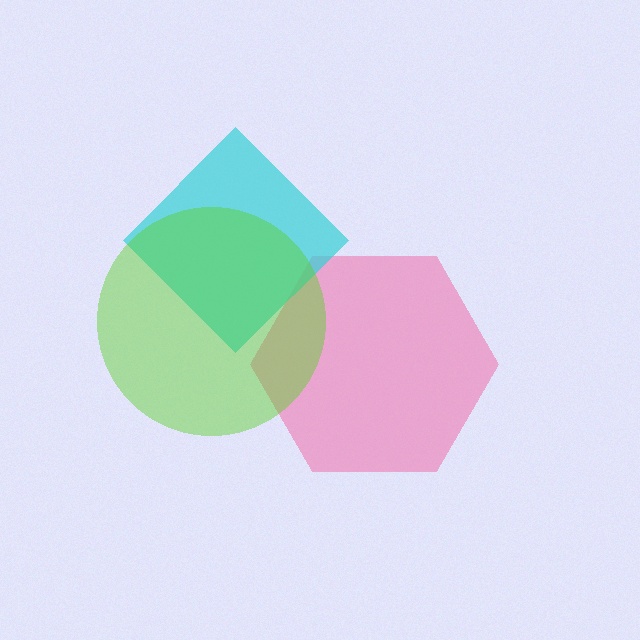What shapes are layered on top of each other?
The layered shapes are: a pink hexagon, a cyan diamond, a lime circle.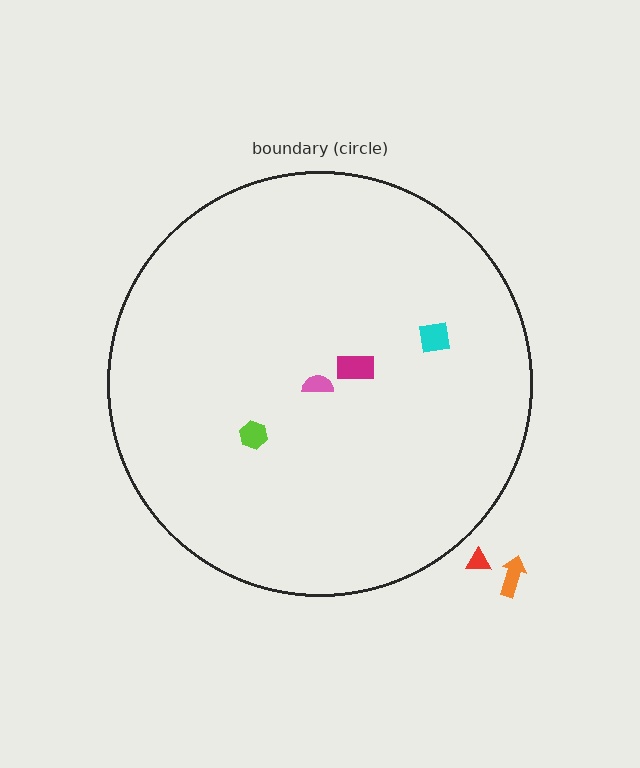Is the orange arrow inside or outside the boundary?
Outside.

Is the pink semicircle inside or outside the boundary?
Inside.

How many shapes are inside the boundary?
4 inside, 2 outside.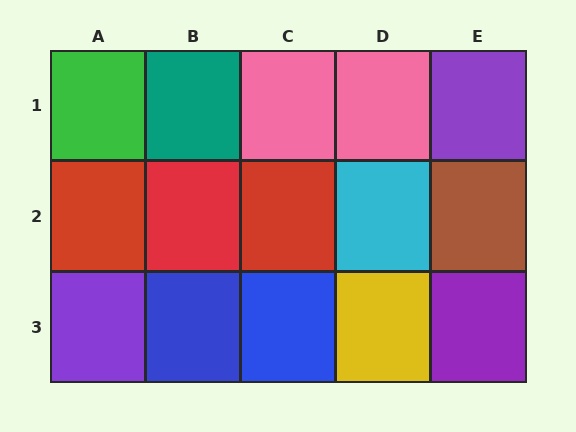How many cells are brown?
1 cell is brown.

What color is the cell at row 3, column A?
Purple.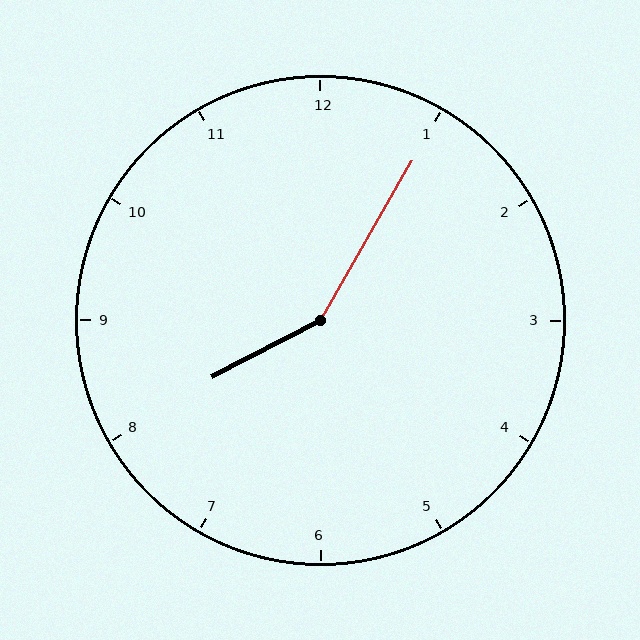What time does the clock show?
8:05.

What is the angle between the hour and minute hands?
Approximately 148 degrees.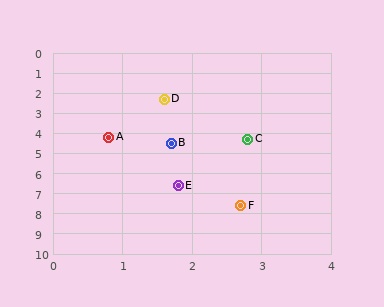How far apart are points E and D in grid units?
Points E and D are about 4.3 grid units apart.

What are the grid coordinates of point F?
Point F is at approximately (2.7, 7.6).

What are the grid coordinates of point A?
Point A is at approximately (0.8, 4.2).